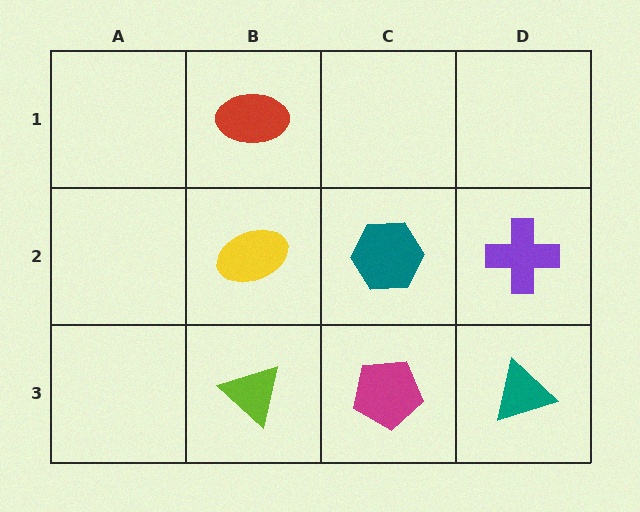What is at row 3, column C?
A magenta pentagon.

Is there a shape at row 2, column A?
No, that cell is empty.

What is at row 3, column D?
A teal triangle.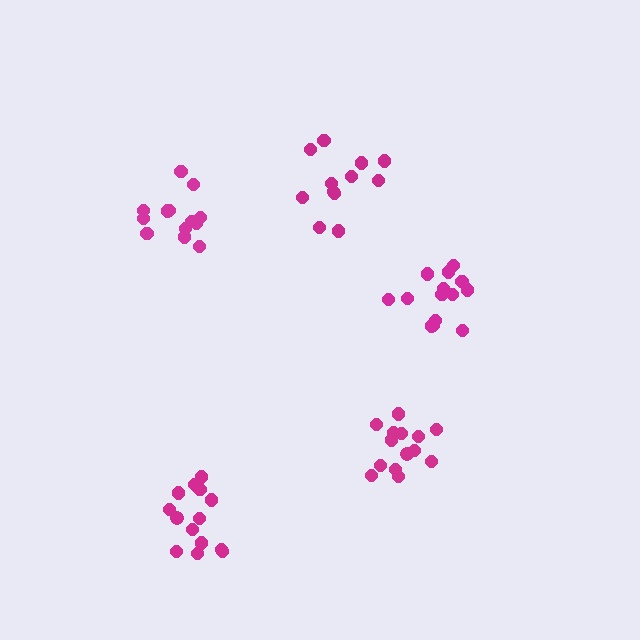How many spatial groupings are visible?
There are 5 spatial groupings.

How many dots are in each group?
Group 1: 14 dots, Group 2: 13 dots, Group 3: 15 dots, Group 4: 14 dots, Group 5: 12 dots (68 total).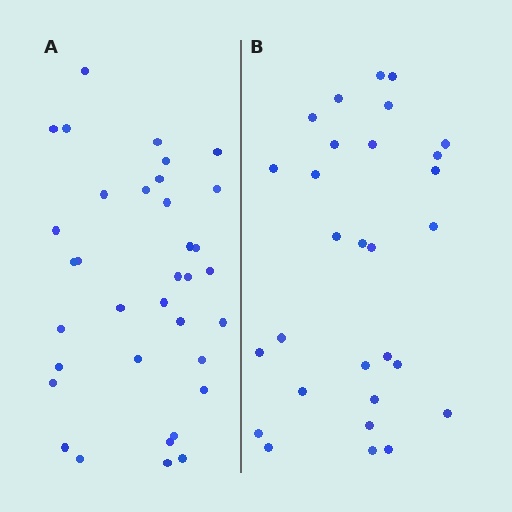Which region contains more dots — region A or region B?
Region A (the left region) has more dots.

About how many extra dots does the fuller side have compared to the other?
Region A has about 6 more dots than region B.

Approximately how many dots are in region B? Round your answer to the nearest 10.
About 30 dots. (The exact count is 29, which rounds to 30.)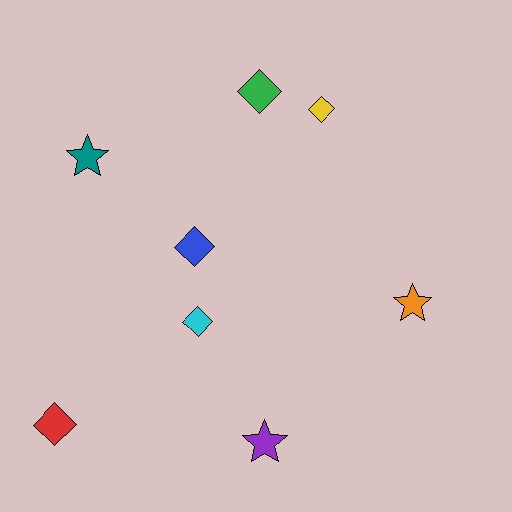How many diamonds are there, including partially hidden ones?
There are 5 diamonds.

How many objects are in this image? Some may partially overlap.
There are 8 objects.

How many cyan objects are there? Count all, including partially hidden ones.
There is 1 cyan object.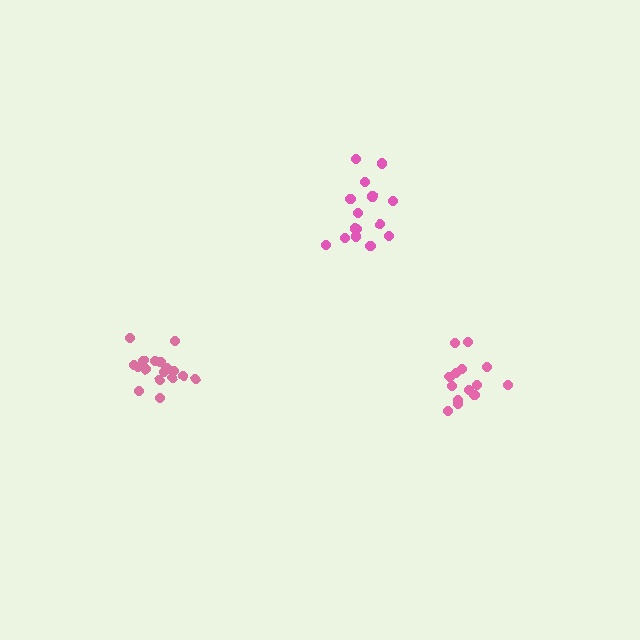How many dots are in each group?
Group 1: 15 dots, Group 2: 17 dots, Group 3: 14 dots (46 total).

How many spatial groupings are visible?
There are 3 spatial groupings.